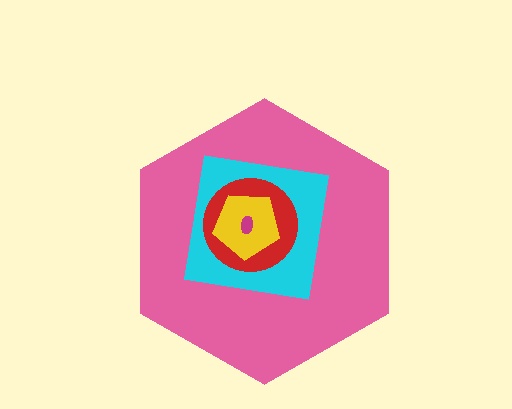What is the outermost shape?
The pink hexagon.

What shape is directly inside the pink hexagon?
The cyan square.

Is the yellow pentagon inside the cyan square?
Yes.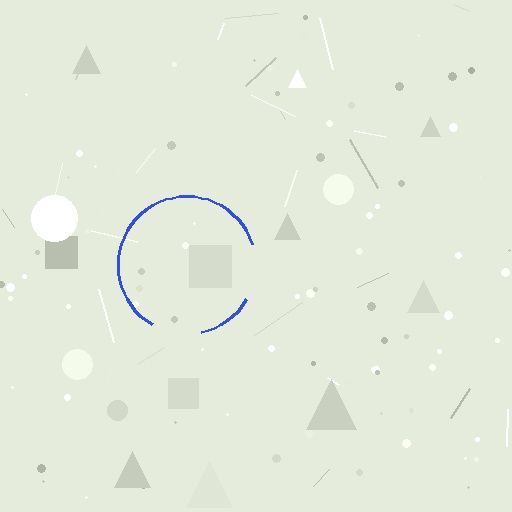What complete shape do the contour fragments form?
The contour fragments form a circle.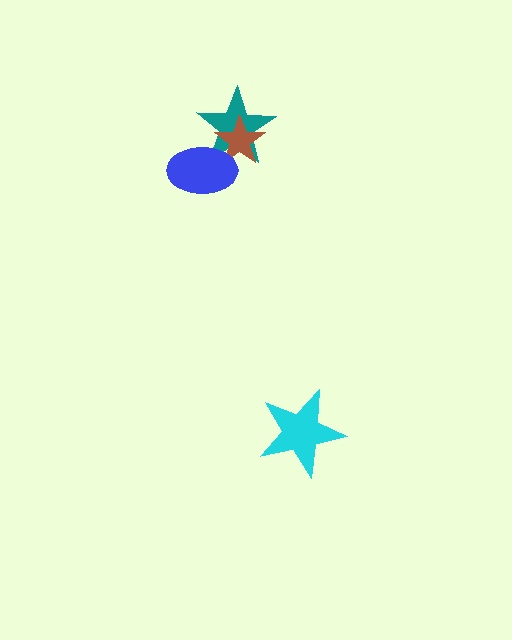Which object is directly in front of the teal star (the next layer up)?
The brown star is directly in front of the teal star.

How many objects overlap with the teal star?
2 objects overlap with the teal star.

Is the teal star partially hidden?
Yes, it is partially covered by another shape.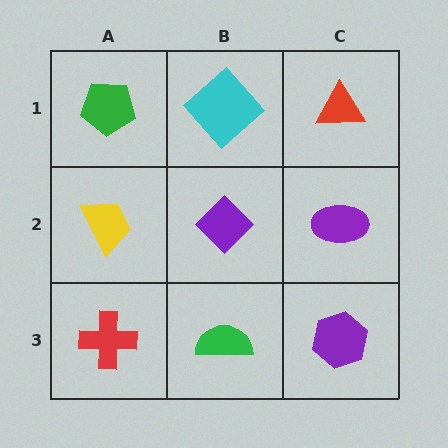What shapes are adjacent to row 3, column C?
A purple ellipse (row 2, column C), a green semicircle (row 3, column B).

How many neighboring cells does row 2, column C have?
3.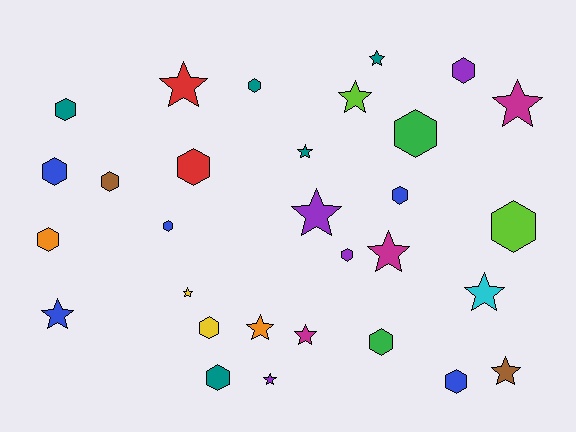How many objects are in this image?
There are 30 objects.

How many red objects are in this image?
There are 2 red objects.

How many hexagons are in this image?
There are 16 hexagons.